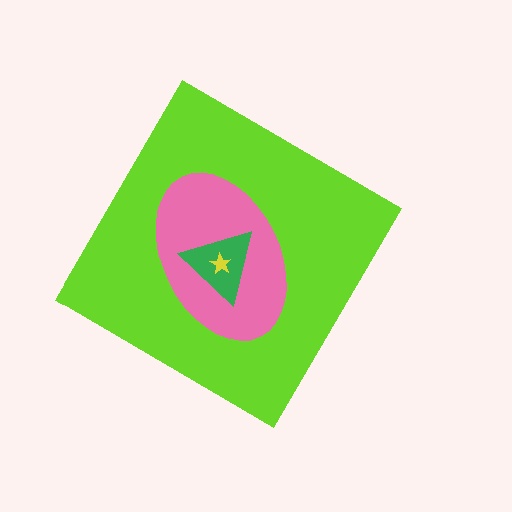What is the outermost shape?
The lime diamond.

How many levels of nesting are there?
4.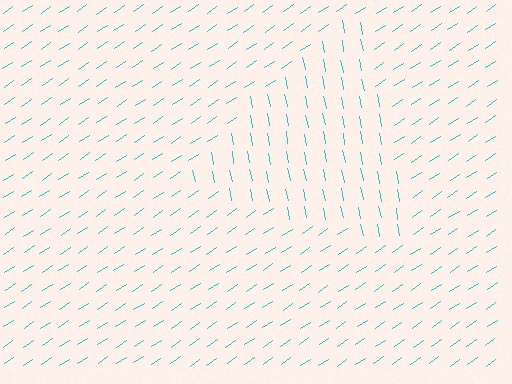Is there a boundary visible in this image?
Yes, there is a texture boundary formed by a change in line orientation.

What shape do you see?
I see a triangle.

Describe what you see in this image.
The image is filled with small cyan line segments. A triangle region in the image has lines oriented differently from the surrounding lines, creating a visible texture boundary.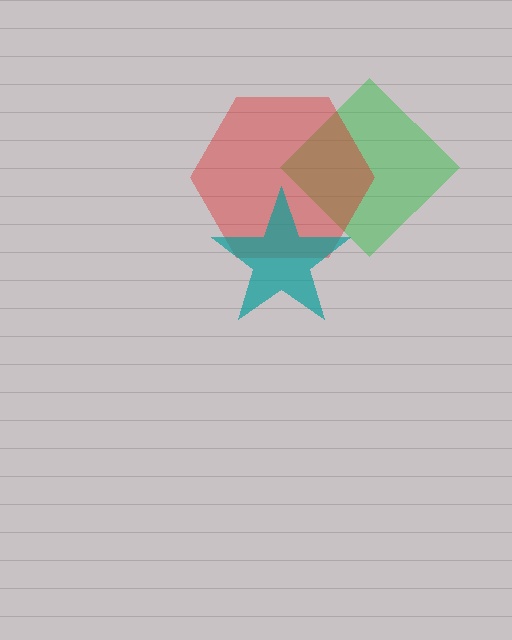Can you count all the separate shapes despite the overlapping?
Yes, there are 3 separate shapes.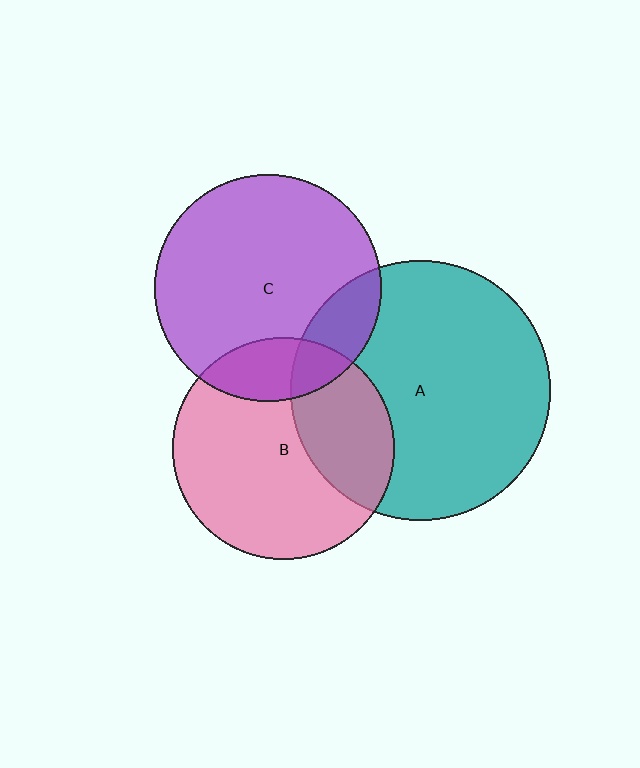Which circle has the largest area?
Circle A (teal).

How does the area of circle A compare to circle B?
Approximately 1.4 times.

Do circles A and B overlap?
Yes.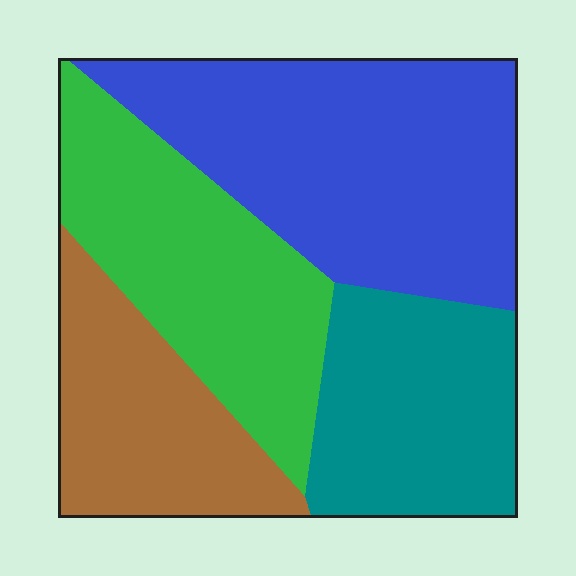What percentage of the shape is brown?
Brown covers 19% of the shape.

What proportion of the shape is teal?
Teal covers around 20% of the shape.